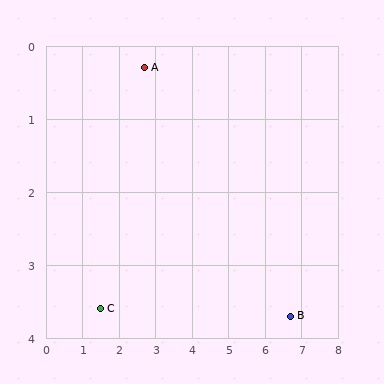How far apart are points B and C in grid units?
Points B and C are about 5.2 grid units apart.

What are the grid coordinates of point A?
Point A is at approximately (2.7, 0.3).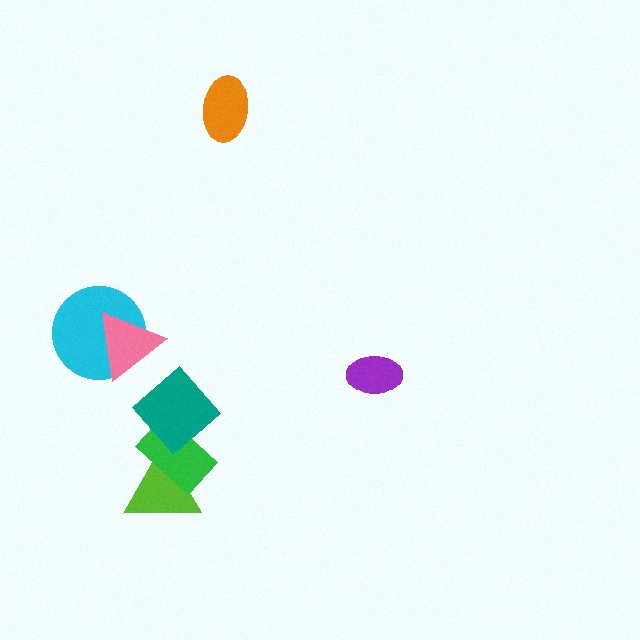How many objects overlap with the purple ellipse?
0 objects overlap with the purple ellipse.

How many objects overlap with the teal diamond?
1 object overlaps with the teal diamond.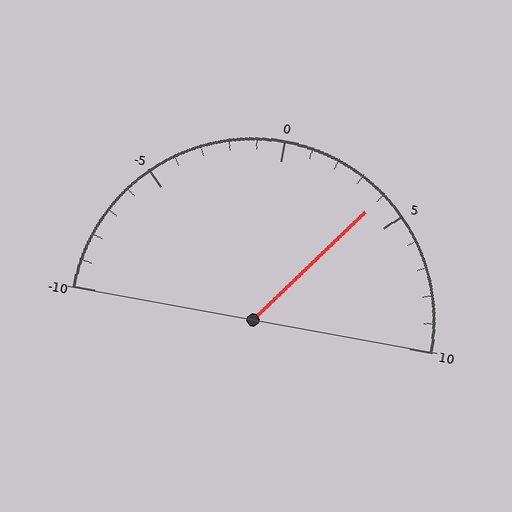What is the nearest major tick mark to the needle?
The nearest major tick mark is 5.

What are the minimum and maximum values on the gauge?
The gauge ranges from -10 to 10.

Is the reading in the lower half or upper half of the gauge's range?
The reading is in the upper half of the range (-10 to 10).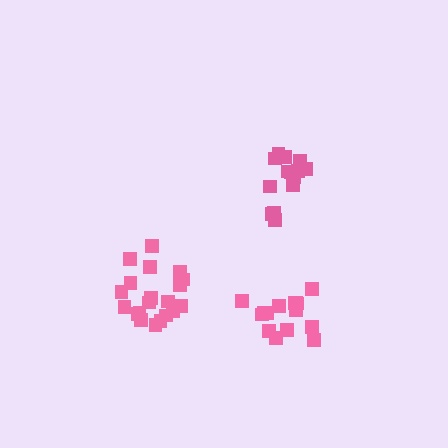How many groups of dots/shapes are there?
There are 3 groups.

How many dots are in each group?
Group 1: 15 dots, Group 2: 15 dots, Group 3: 21 dots (51 total).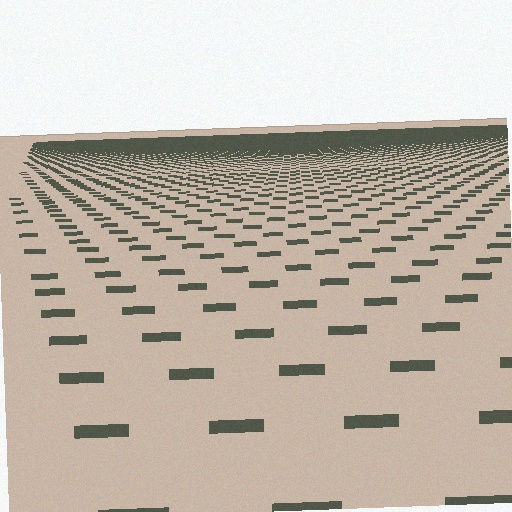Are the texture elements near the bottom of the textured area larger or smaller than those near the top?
Larger. Near the bottom, elements are closer to the viewer and appear at a bigger on-screen size.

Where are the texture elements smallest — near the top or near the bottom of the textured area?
Near the top.